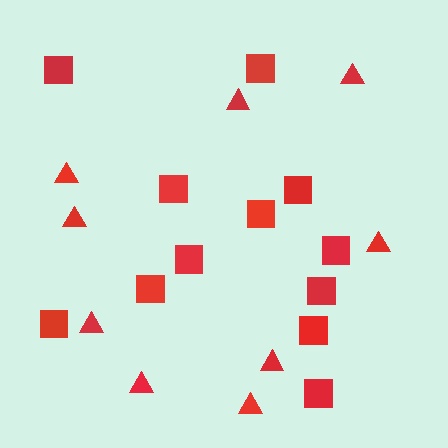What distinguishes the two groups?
There are 2 groups: one group of squares (12) and one group of triangles (9).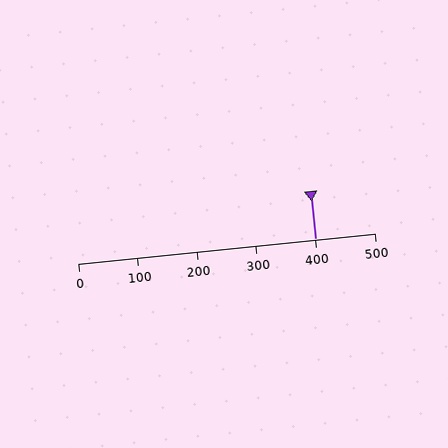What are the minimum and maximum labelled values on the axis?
The axis runs from 0 to 500.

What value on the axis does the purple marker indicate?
The marker indicates approximately 400.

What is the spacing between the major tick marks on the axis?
The major ticks are spaced 100 apart.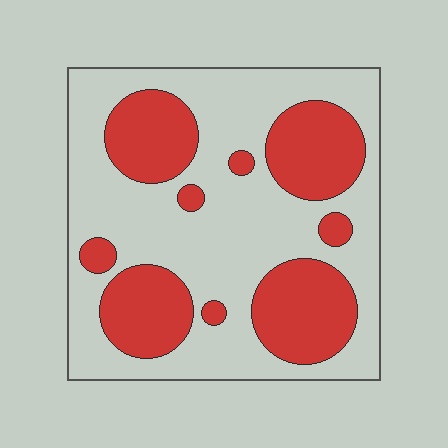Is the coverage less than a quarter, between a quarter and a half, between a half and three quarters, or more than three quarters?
Between a quarter and a half.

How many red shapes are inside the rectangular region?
9.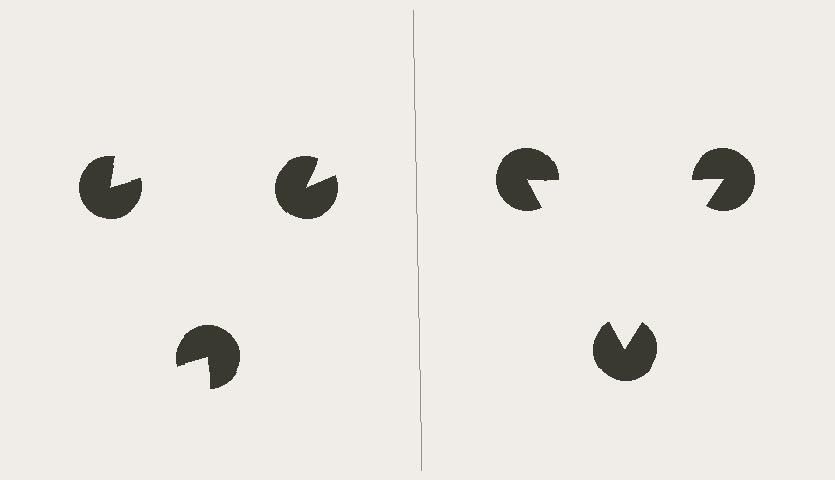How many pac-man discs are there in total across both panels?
6 — 3 on each side.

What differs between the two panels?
The pac-man discs are positioned identically on both sides; only the wedge orientations differ. On the right they align to a triangle; on the left they are misaligned.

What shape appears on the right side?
An illusory triangle.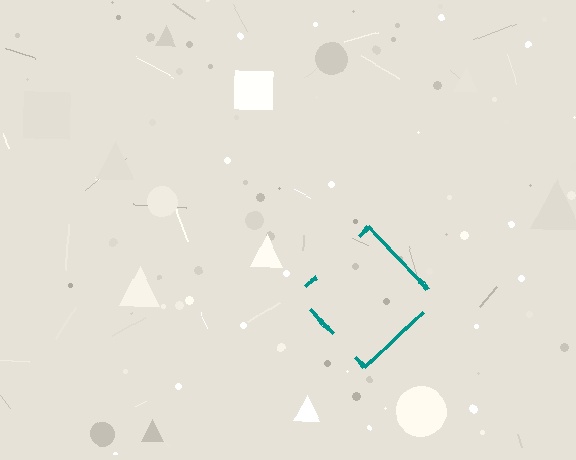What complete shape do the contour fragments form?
The contour fragments form a diamond.